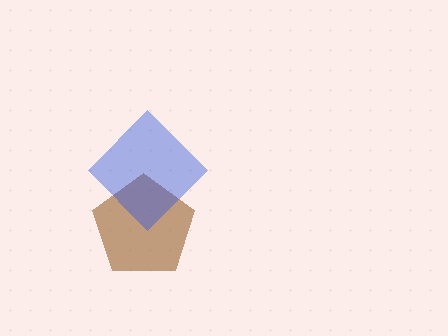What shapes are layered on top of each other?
The layered shapes are: a brown pentagon, a blue diamond.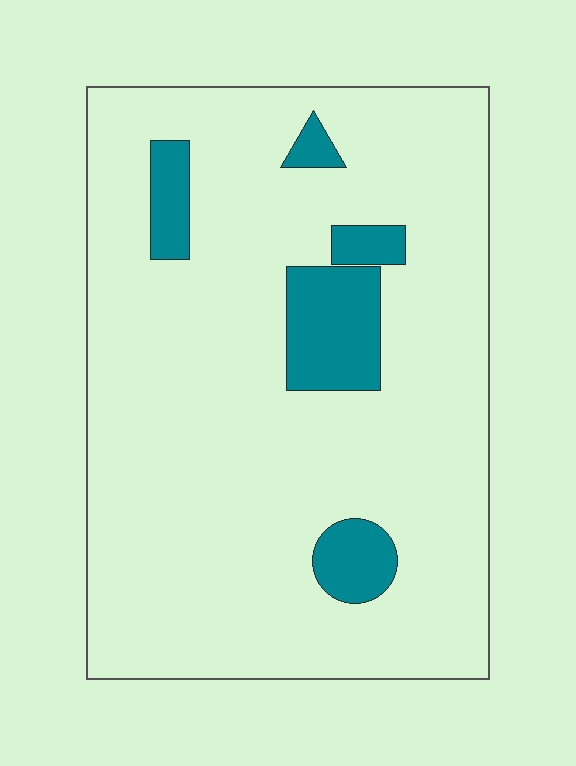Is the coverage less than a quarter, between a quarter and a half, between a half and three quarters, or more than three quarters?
Less than a quarter.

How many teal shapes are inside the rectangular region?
5.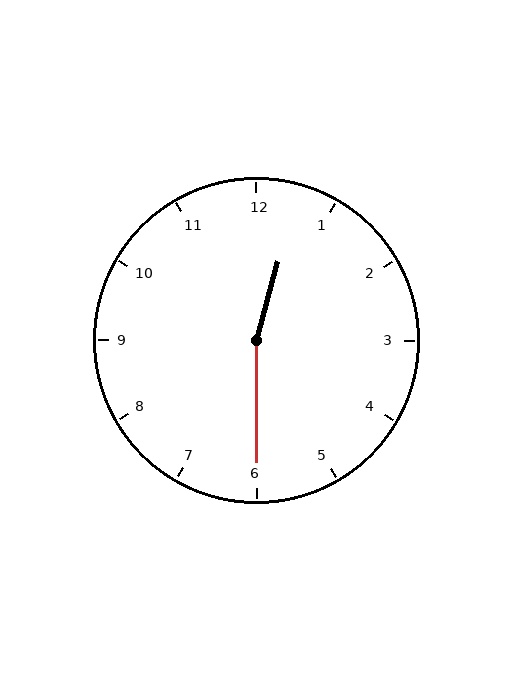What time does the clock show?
12:30.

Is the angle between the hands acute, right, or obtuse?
It is obtuse.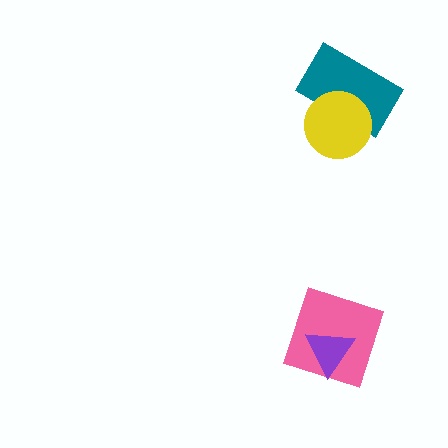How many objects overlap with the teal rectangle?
1 object overlaps with the teal rectangle.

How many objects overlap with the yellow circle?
1 object overlaps with the yellow circle.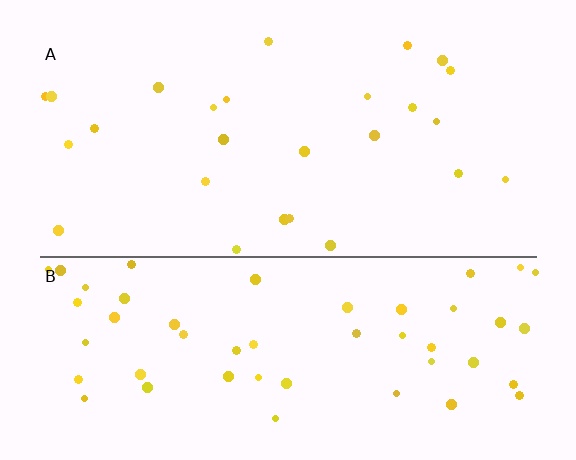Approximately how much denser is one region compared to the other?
Approximately 2.0× — region B over region A.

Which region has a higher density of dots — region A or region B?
B (the bottom).